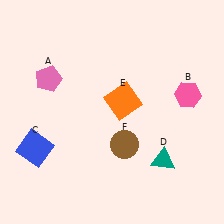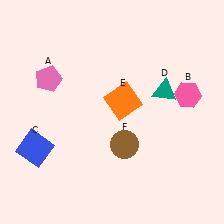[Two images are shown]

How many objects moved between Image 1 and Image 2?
1 object moved between the two images.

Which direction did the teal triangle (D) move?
The teal triangle (D) moved up.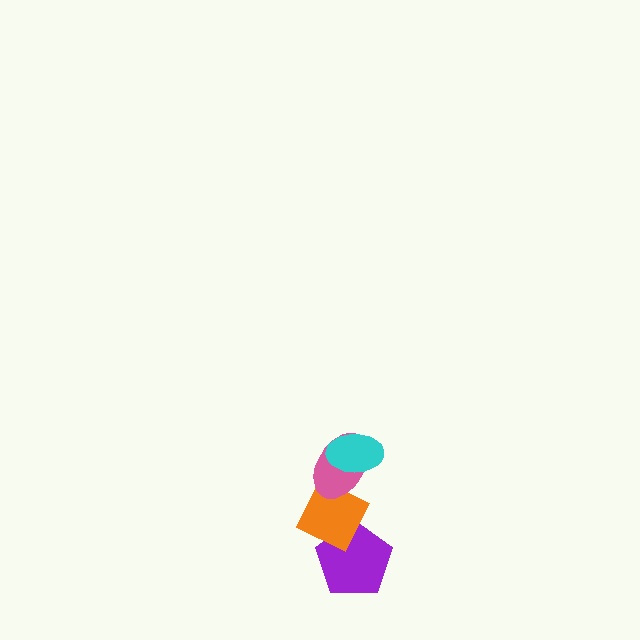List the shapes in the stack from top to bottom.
From top to bottom: the cyan ellipse, the pink ellipse, the orange diamond, the purple pentagon.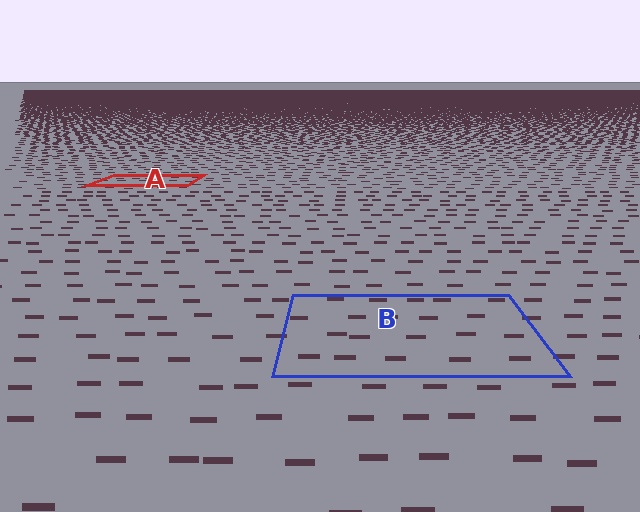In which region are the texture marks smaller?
The texture marks are smaller in region A, because it is farther away.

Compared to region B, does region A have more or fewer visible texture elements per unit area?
Region A has more texture elements per unit area — they are packed more densely because it is farther away.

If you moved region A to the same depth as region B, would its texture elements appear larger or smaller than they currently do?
They would appear larger. At a closer depth, the same texture elements are projected at a bigger on-screen size.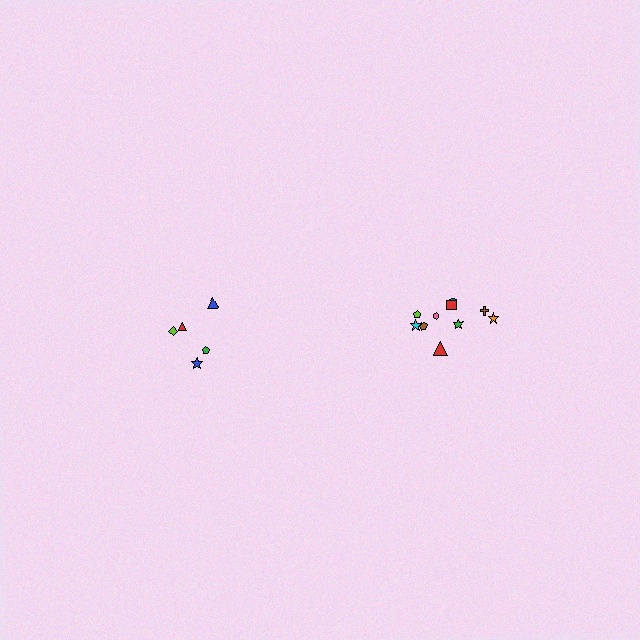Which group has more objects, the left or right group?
The right group.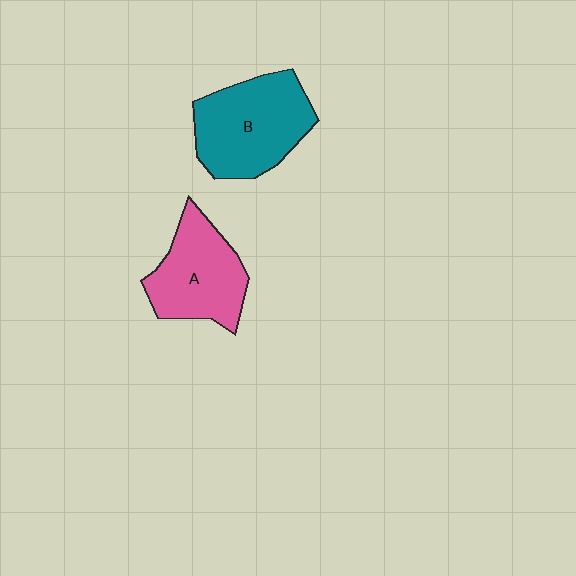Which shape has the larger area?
Shape B (teal).